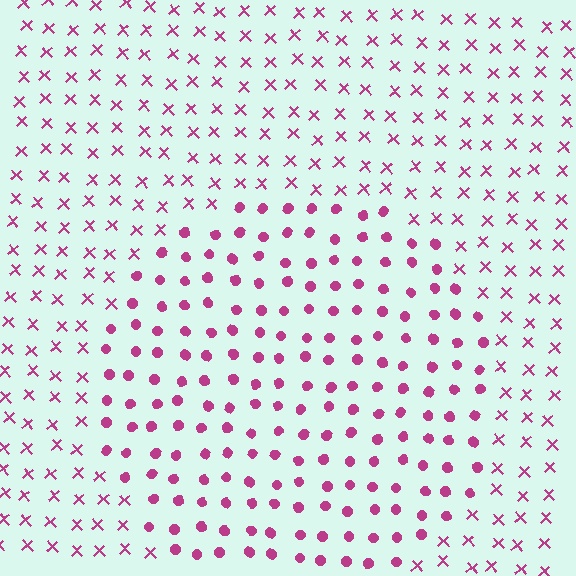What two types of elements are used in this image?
The image uses circles inside the circle region and X marks outside it.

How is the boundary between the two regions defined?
The boundary is defined by a change in element shape: circles inside vs. X marks outside. All elements share the same color and spacing.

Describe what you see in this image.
The image is filled with small magenta elements arranged in a uniform grid. A circle-shaped region contains circles, while the surrounding area contains X marks. The boundary is defined purely by the change in element shape.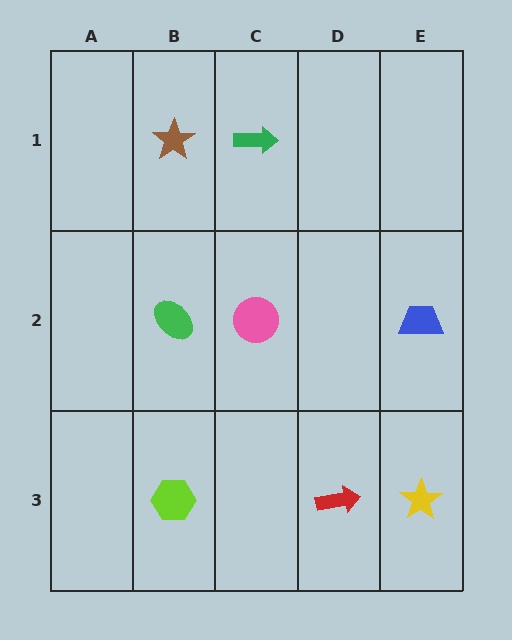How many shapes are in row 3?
3 shapes.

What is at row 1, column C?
A green arrow.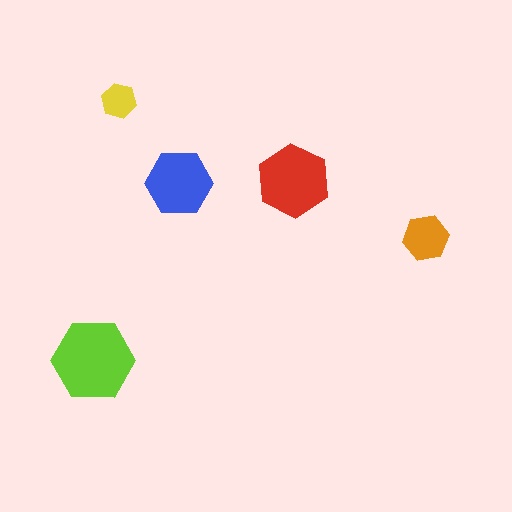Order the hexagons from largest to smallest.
the lime one, the red one, the blue one, the orange one, the yellow one.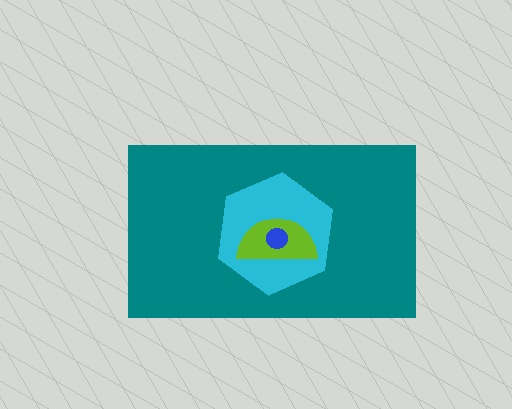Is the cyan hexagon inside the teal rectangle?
Yes.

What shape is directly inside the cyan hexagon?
The lime semicircle.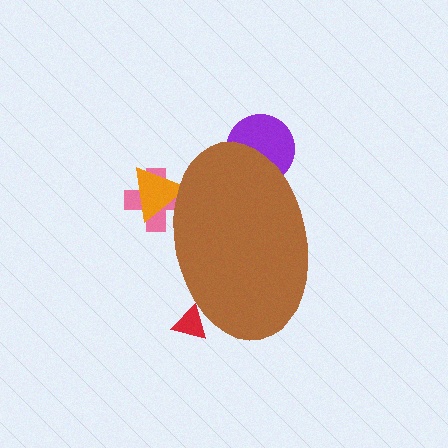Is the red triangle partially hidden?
Yes, the red triangle is partially hidden behind the brown ellipse.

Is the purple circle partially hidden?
Yes, the purple circle is partially hidden behind the brown ellipse.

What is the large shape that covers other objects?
A brown ellipse.